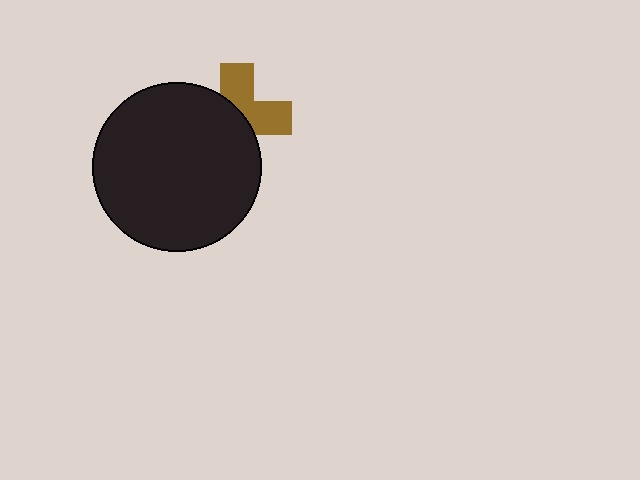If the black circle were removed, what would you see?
You would see the complete brown cross.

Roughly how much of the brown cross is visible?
A small part of it is visible (roughly 44%).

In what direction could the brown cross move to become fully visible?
The brown cross could move toward the upper-right. That would shift it out from behind the black circle entirely.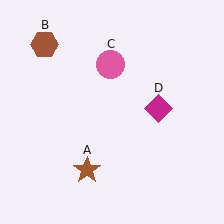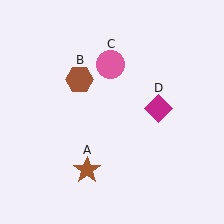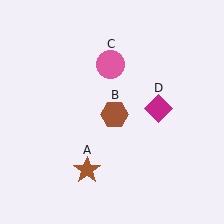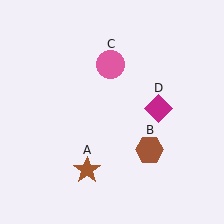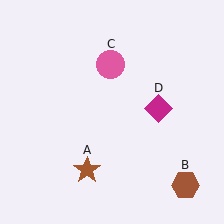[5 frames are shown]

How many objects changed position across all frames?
1 object changed position: brown hexagon (object B).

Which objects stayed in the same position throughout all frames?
Brown star (object A) and pink circle (object C) and magenta diamond (object D) remained stationary.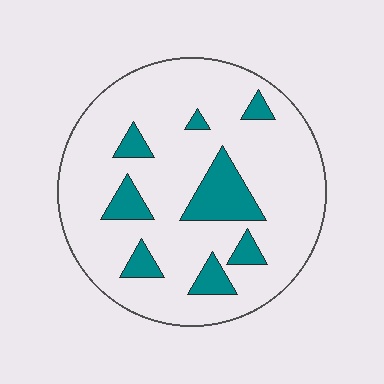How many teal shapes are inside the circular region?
8.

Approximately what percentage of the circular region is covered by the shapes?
Approximately 15%.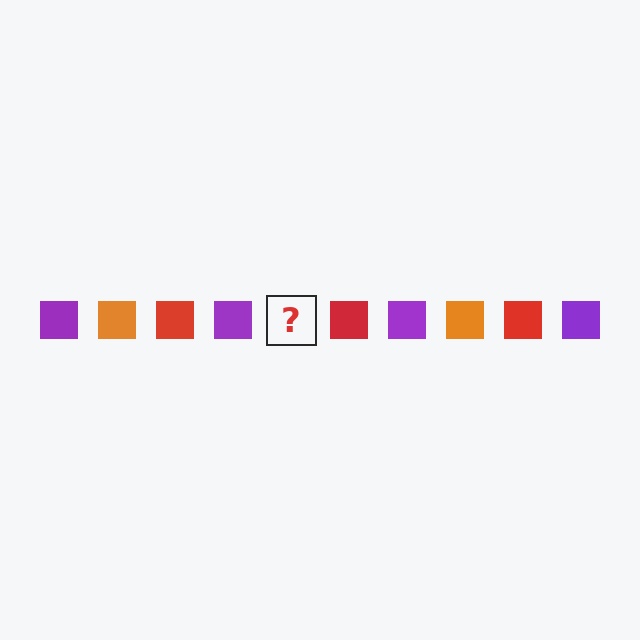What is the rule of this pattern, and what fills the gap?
The rule is that the pattern cycles through purple, orange, red squares. The gap should be filled with an orange square.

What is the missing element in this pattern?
The missing element is an orange square.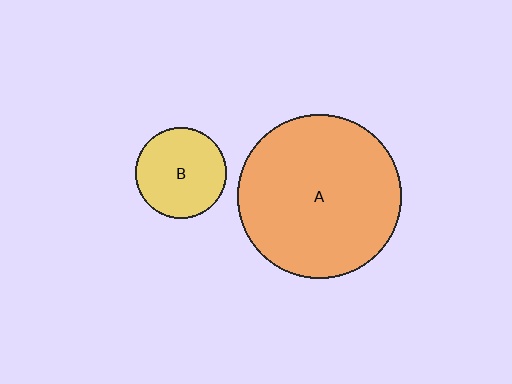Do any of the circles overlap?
No, none of the circles overlap.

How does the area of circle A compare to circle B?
Approximately 3.2 times.